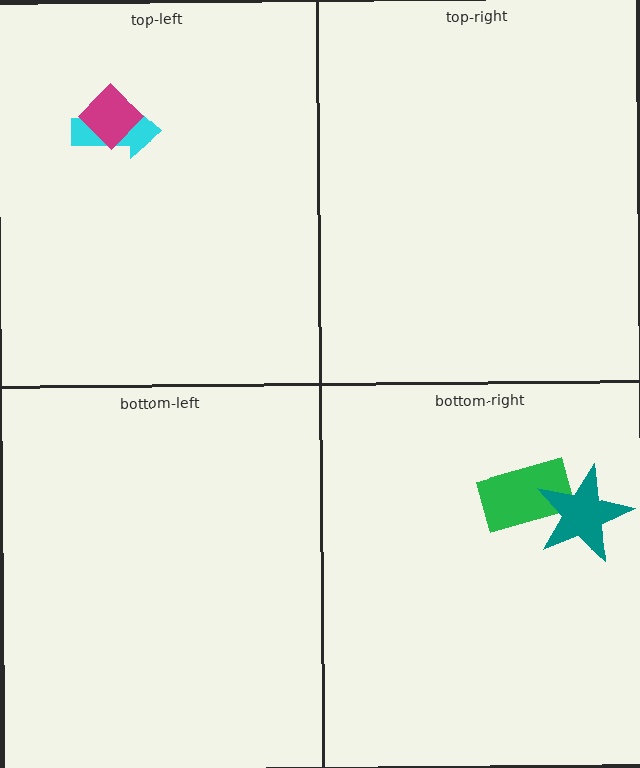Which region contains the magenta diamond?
The top-left region.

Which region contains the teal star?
The bottom-right region.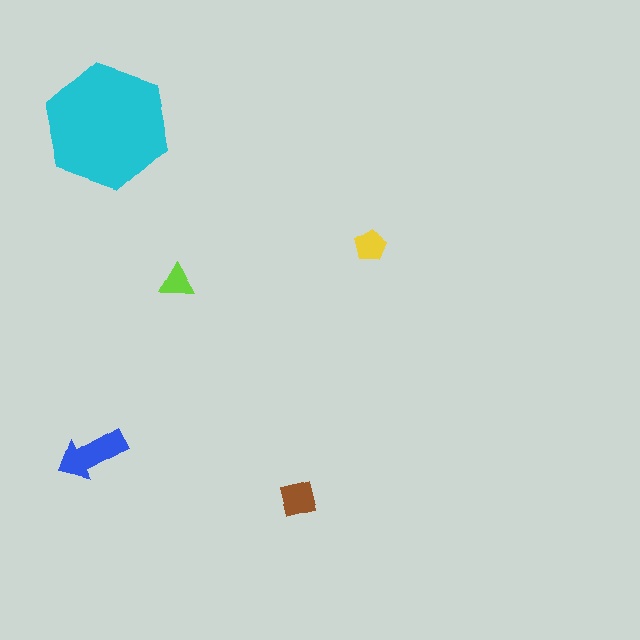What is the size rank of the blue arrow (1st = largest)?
2nd.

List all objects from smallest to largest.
The lime triangle, the yellow pentagon, the brown square, the blue arrow, the cyan hexagon.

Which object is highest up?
The cyan hexagon is topmost.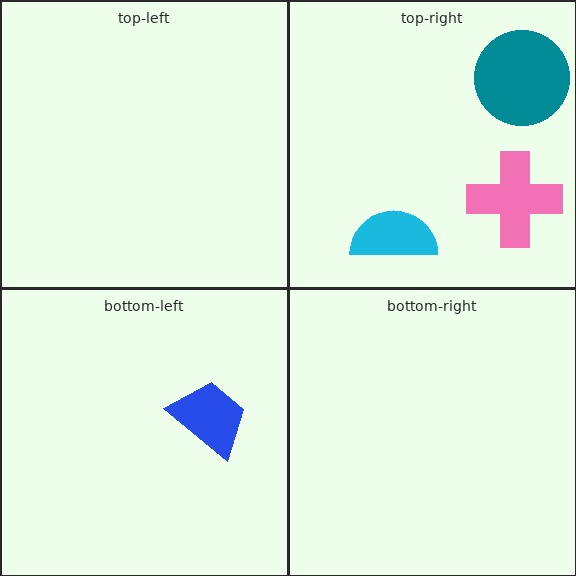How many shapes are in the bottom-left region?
1.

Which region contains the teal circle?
The top-right region.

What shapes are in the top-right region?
The teal circle, the cyan semicircle, the pink cross.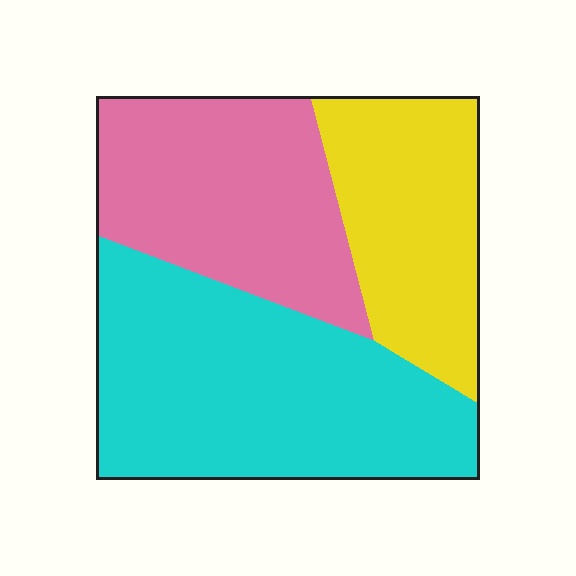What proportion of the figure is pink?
Pink takes up about one third (1/3) of the figure.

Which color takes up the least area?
Yellow, at roughly 25%.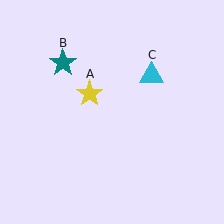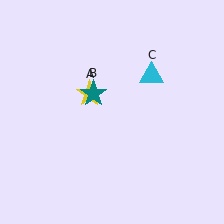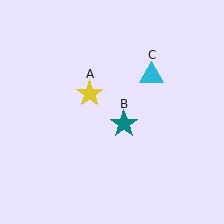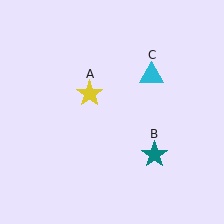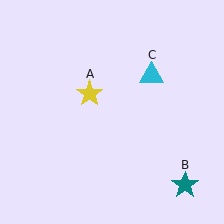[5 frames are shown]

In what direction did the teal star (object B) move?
The teal star (object B) moved down and to the right.